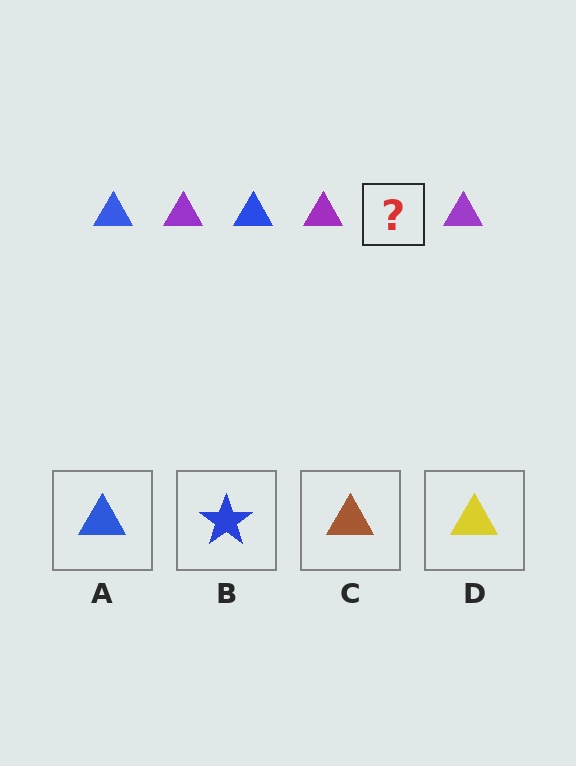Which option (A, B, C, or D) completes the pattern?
A.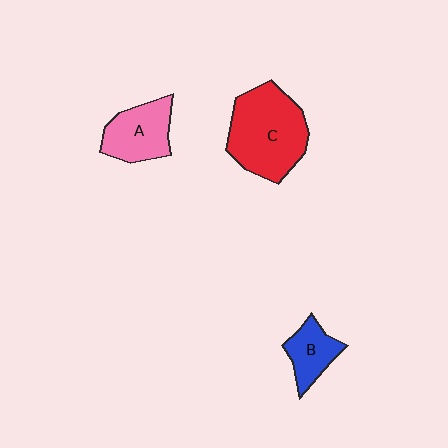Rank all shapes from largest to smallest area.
From largest to smallest: C (red), A (pink), B (blue).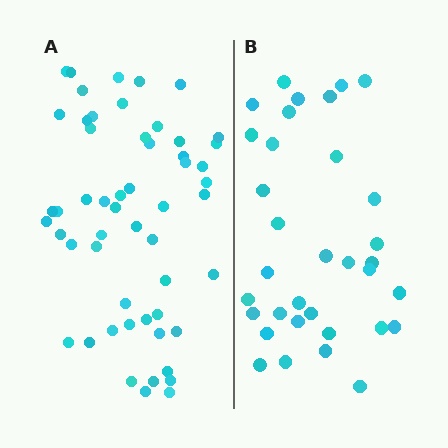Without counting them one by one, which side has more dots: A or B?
Region A (the left region) has more dots.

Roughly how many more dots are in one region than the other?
Region A has approximately 20 more dots than region B.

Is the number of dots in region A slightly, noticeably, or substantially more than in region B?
Region A has substantially more. The ratio is roughly 1.6 to 1.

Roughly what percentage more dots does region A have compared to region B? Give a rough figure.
About 60% more.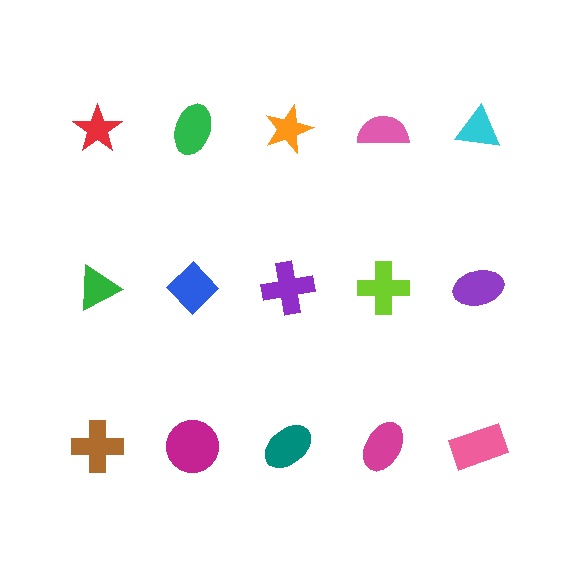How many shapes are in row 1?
5 shapes.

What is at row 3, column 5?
A pink rectangle.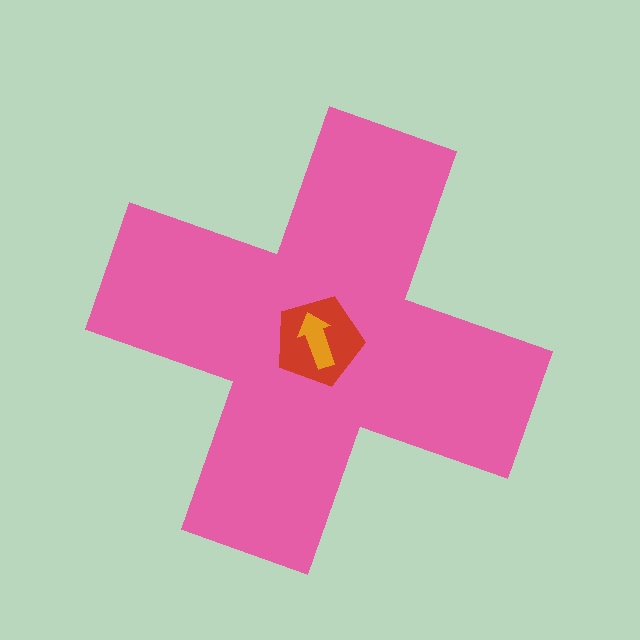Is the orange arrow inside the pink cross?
Yes.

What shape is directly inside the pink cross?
The red pentagon.